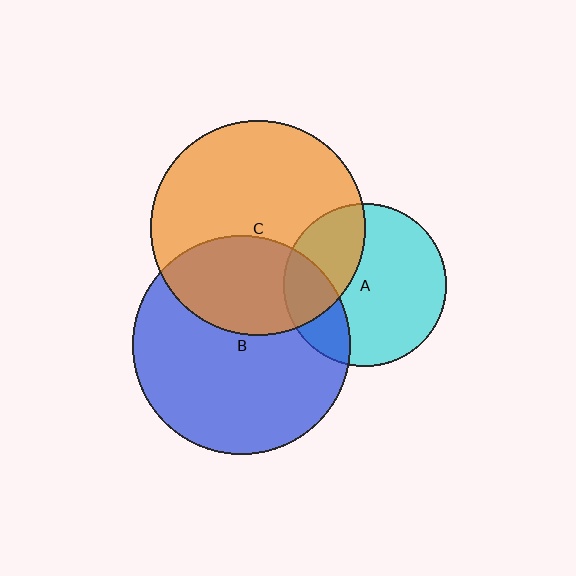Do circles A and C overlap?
Yes.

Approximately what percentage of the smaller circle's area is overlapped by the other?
Approximately 30%.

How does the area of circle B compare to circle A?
Approximately 1.8 times.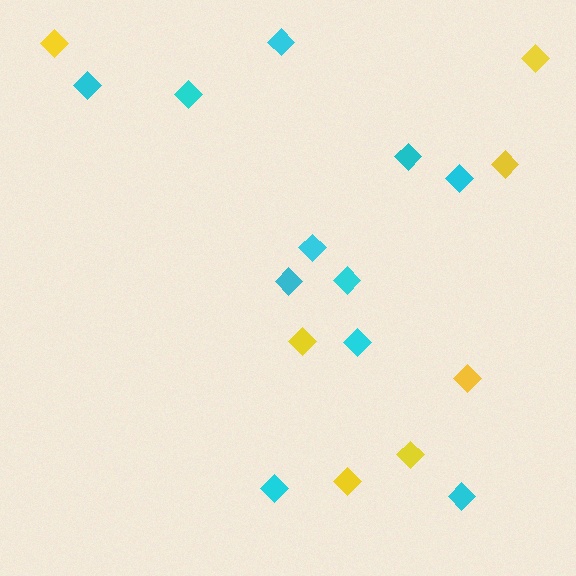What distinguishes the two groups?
There are 2 groups: one group of yellow diamonds (7) and one group of cyan diamonds (11).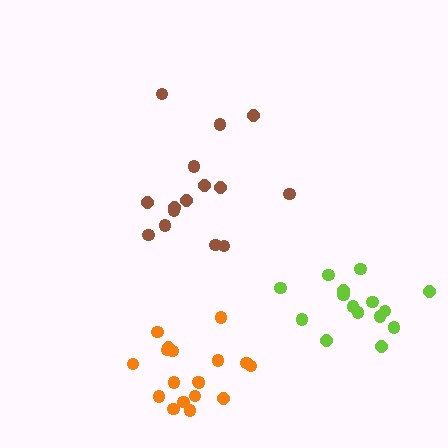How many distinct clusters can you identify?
There are 3 distinct clusters.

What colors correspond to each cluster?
The clusters are colored: brown, orange, lime.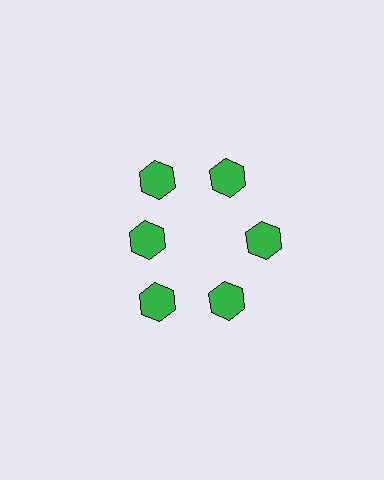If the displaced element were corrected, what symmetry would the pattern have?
It would have 6-fold rotational symmetry — the pattern would map onto itself every 60 degrees.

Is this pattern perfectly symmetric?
No. The 6 green hexagons are arranged in a ring, but one element near the 9 o'clock position is pulled inward toward the center, breaking the 6-fold rotational symmetry.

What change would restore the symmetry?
The symmetry would be restored by moving it outward, back onto the ring so that all 6 hexagons sit at equal angles and equal distance from the center.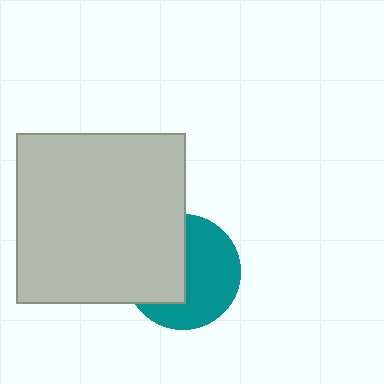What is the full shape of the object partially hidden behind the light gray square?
The partially hidden object is a teal circle.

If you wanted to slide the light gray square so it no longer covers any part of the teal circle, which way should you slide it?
Slide it left — that is the most direct way to separate the two shapes.